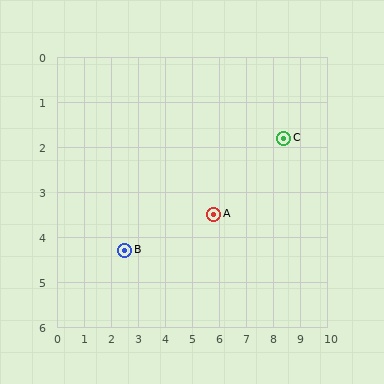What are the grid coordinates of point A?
Point A is at approximately (5.8, 3.5).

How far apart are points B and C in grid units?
Points B and C are about 6.4 grid units apart.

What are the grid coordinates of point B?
Point B is at approximately (2.5, 4.3).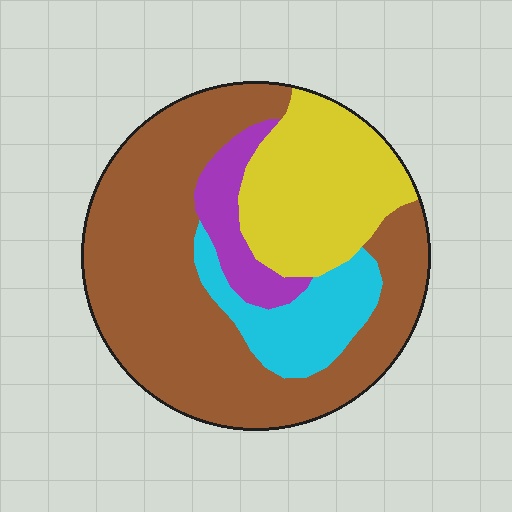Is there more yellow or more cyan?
Yellow.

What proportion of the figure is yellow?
Yellow covers 23% of the figure.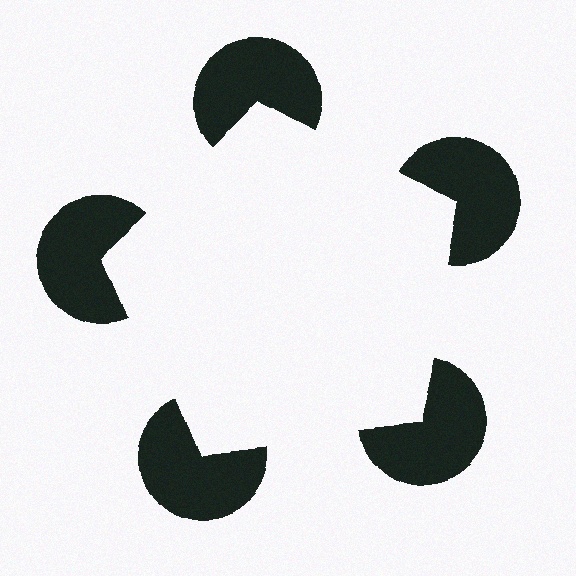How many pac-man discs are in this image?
There are 5 — one at each vertex of the illusory pentagon.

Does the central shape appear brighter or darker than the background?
It typically appears slightly brighter than the background, even though no actual brightness change is drawn.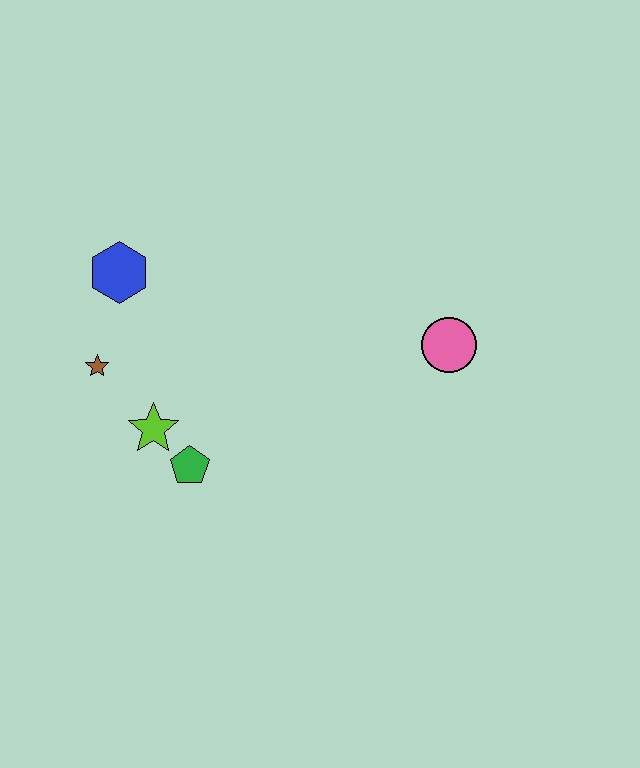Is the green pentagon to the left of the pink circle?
Yes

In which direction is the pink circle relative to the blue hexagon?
The pink circle is to the right of the blue hexagon.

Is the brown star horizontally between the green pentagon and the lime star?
No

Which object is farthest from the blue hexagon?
The pink circle is farthest from the blue hexagon.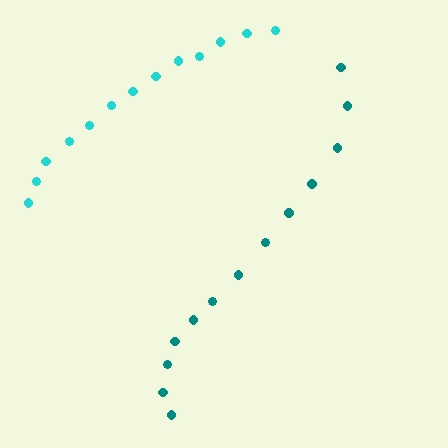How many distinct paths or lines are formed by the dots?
There are 2 distinct paths.